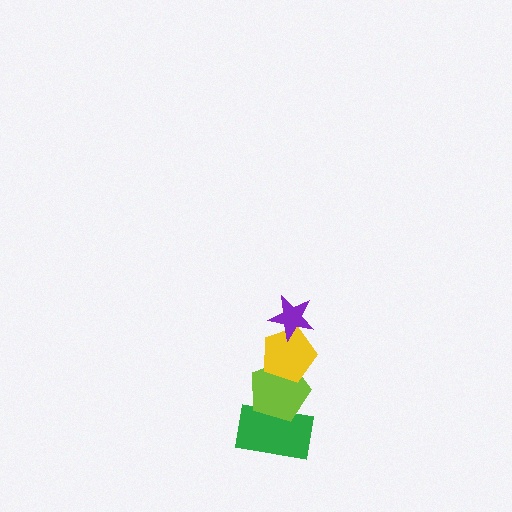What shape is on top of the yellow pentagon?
The purple star is on top of the yellow pentagon.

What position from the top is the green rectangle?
The green rectangle is 4th from the top.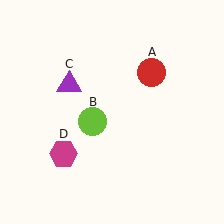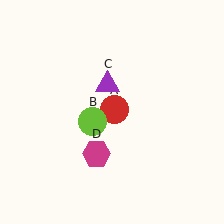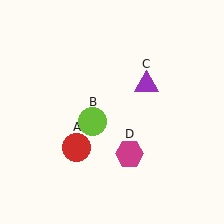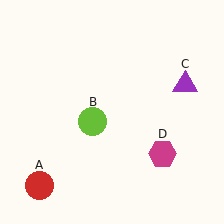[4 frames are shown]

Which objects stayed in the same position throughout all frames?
Lime circle (object B) remained stationary.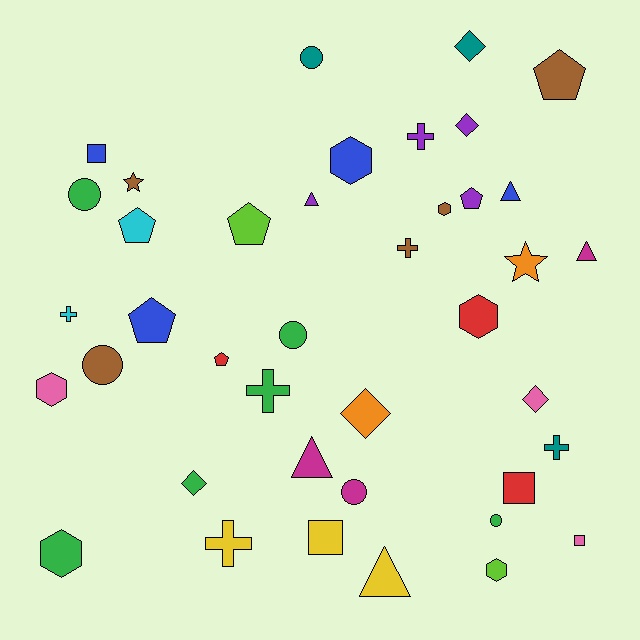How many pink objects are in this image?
There are 3 pink objects.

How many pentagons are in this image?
There are 6 pentagons.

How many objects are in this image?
There are 40 objects.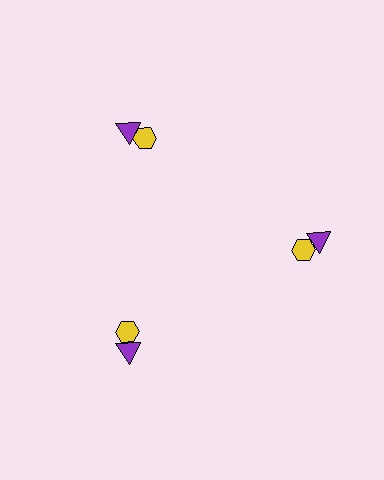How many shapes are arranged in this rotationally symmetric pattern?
There are 6 shapes, arranged in 3 groups of 2.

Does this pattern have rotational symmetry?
Yes, this pattern has 3-fold rotational symmetry. It looks the same after rotating 120 degrees around the center.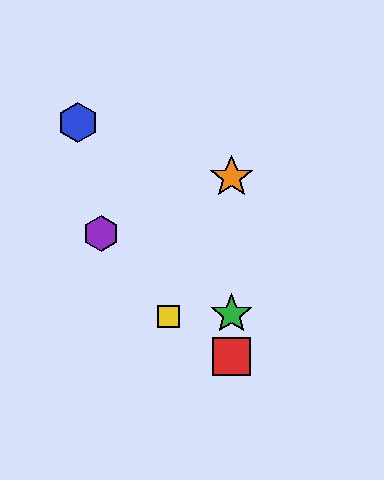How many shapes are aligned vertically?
3 shapes (the red square, the green star, the orange star) are aligned vertically.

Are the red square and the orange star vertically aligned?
Yes, both are at x≈231.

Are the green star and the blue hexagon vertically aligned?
No, the green star is at x≈231 and the blue hexagon is at x≈78.